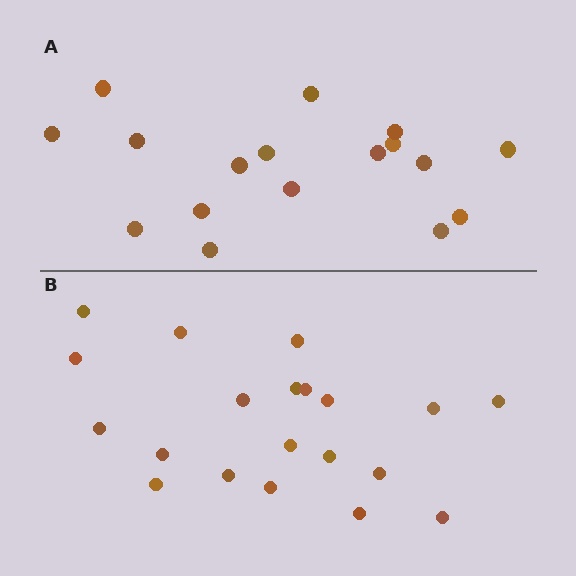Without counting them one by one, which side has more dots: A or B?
Region B (the bottom region) has more dots.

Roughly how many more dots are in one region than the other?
Region B has just a few more — roughly 2 or 3 more dots than region A.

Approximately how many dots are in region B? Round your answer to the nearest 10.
About 20 dots.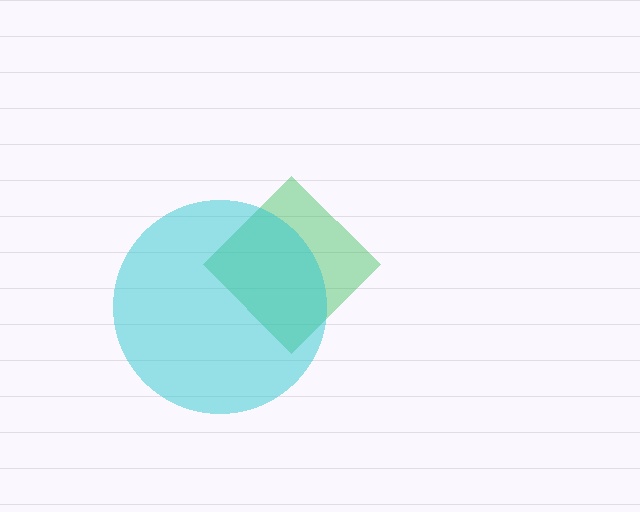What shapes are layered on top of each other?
The layered shapes are: a green diamond, a cyan circle.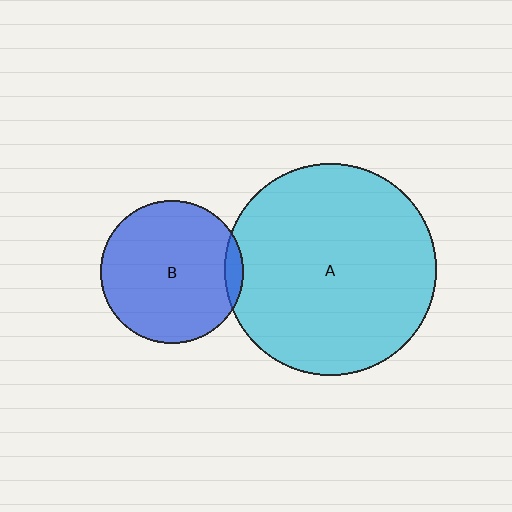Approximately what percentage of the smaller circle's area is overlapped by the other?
Approximately 5%.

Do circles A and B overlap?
Yes.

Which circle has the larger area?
Circle A (cyan).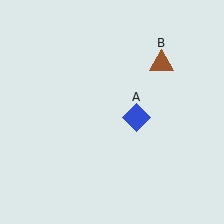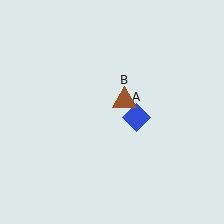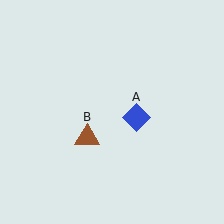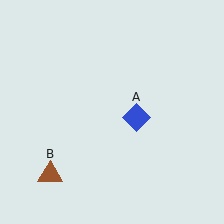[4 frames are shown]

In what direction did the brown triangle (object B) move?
The brown triangle (object B) moved down and to the left.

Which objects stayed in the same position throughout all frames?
Blue diamond (object A) remained stationary.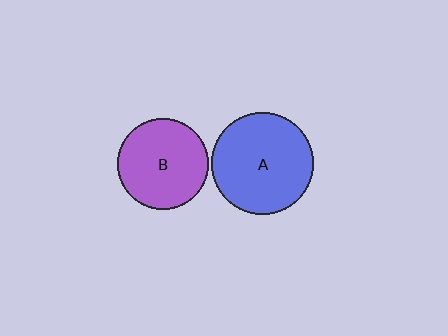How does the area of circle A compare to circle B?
Approximately 1.3 times.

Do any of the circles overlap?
No, none of the circles overlap.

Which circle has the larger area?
Circle A (blue).